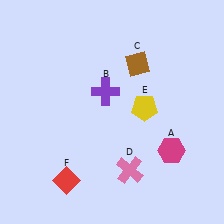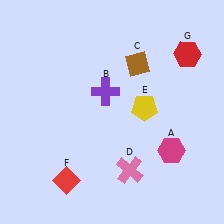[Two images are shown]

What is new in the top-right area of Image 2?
A red hexagon (G) was added in the top-right area of Image 2.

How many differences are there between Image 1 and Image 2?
There is 1 difference between the two images.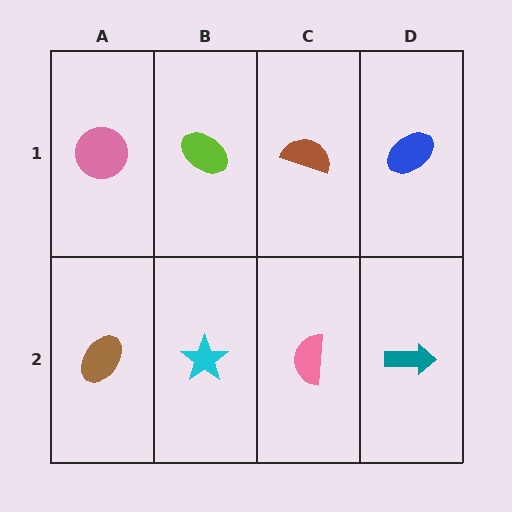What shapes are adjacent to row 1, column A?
A brown ellipse (row 2, column A), a lime ellipse (row 1, column B).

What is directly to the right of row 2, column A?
A cyan star.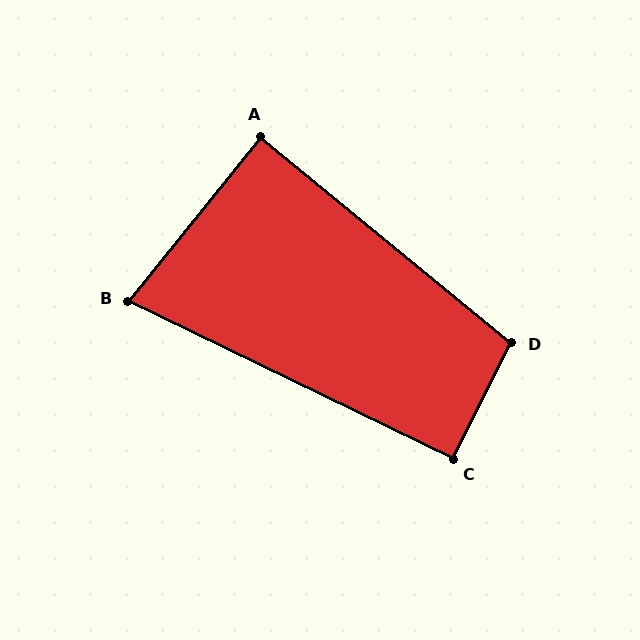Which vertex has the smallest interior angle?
B, at approximately 77 degrees.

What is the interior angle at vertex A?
Approximately 89 degrees (approximately right).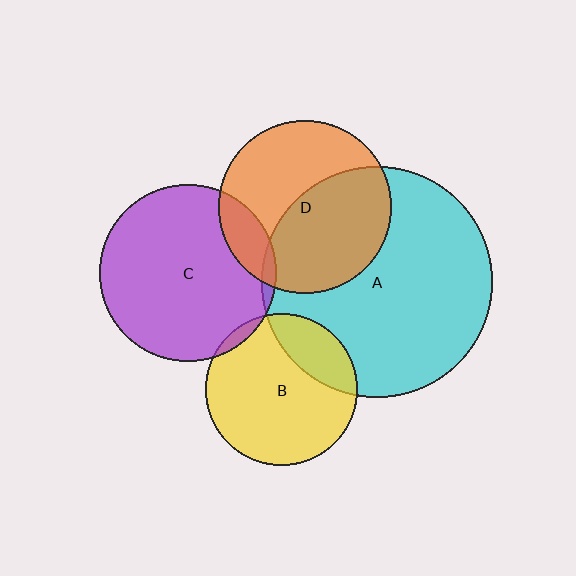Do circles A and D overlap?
Yes.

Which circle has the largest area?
Circle A (cyan).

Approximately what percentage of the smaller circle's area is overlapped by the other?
Approximately 50%.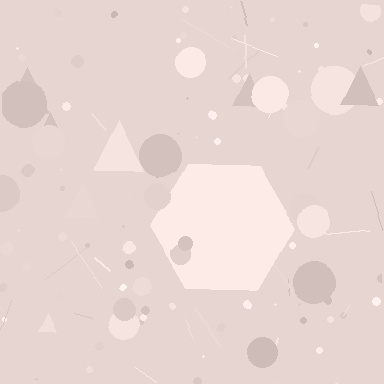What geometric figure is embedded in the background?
A hexagon is embedded in the background.